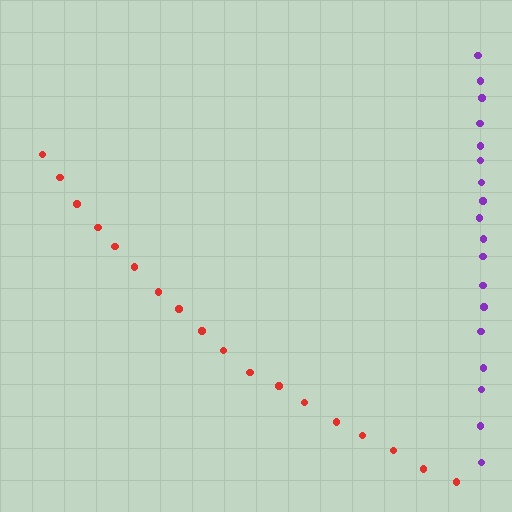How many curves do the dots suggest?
There are 2 distinct paths.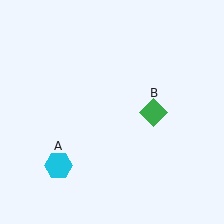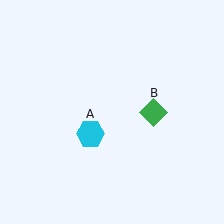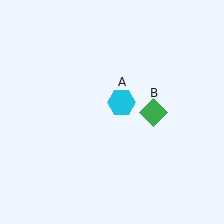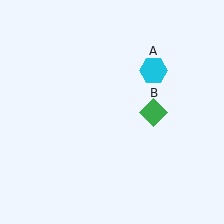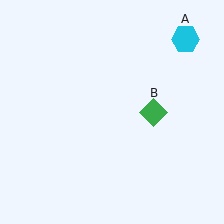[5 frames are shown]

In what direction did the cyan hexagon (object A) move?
The cyan hexagon (object A) moved up and to the right.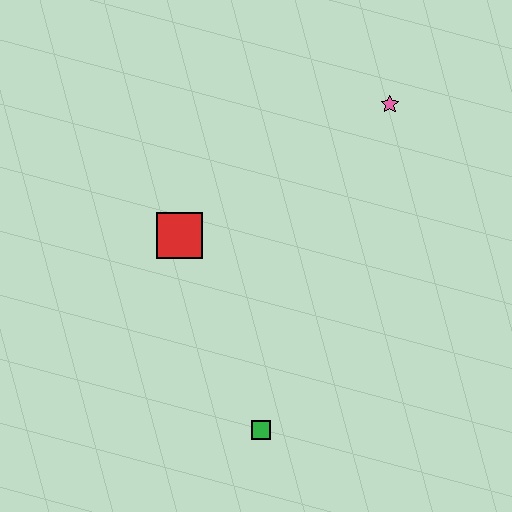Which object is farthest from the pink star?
The green square is farthest from the pink star.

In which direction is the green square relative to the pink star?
The green square is below the pink star.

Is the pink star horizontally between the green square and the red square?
No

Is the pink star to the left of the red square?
No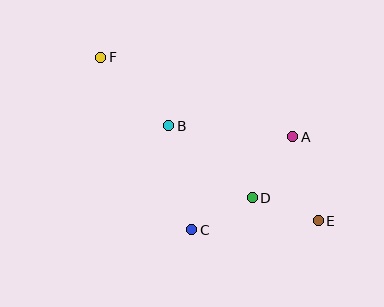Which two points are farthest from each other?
Points E and F are farthest from each other.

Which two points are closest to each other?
Points C and D are closest to each other.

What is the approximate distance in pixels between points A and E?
The distance between A and E is approximately 88 pixels.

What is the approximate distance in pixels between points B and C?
The distance between B and C is approximately 107 pixels.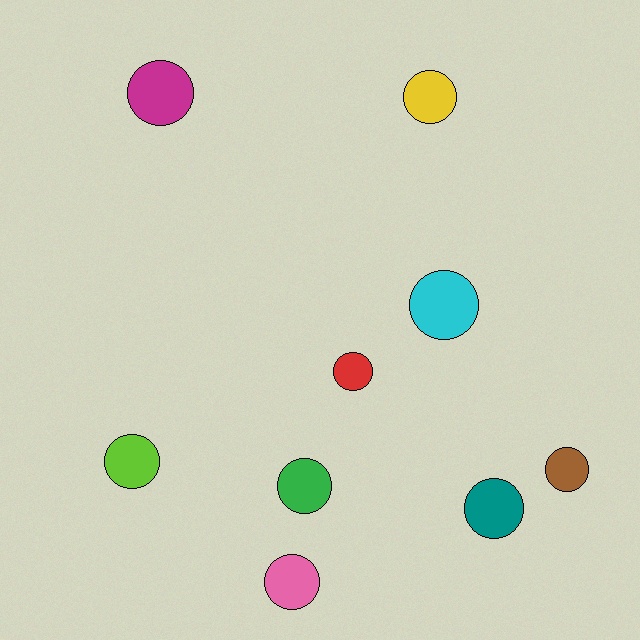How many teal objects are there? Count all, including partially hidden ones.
There is 1 teal object.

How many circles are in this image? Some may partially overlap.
There are 9 circles.